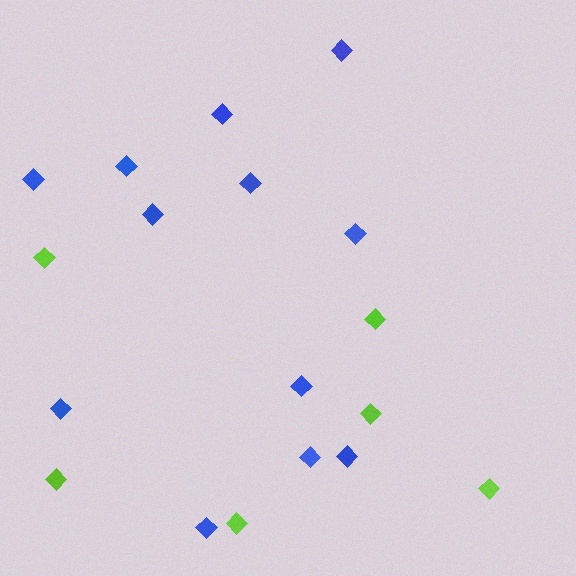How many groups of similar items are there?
There are 2 groups: one group of lime diamonds (6) and one group of blue diamonds (12).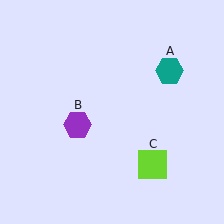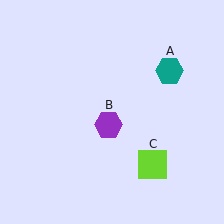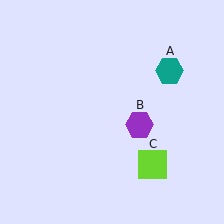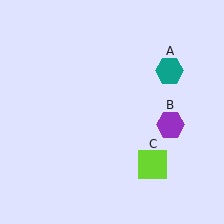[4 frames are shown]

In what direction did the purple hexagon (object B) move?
The purple hexagon (object B) moved right.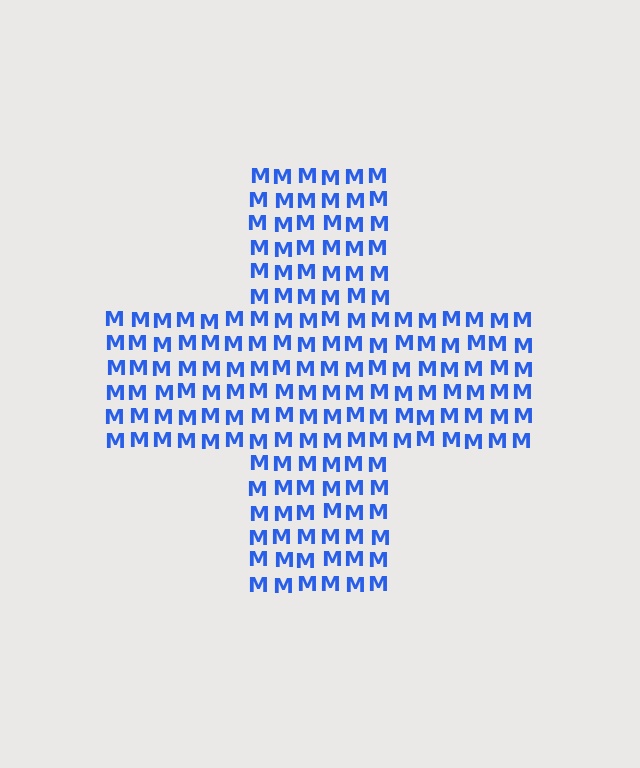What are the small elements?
The small elements are letter M's.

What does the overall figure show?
The overall figure shows a cross.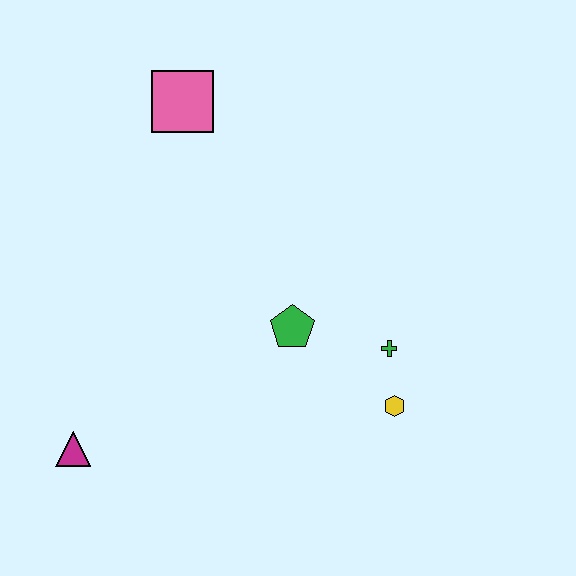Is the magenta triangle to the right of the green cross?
No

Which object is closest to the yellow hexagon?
The green cross is closest to the yellow hexagon.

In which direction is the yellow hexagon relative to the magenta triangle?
The yellow hexagon is to the right of the magenta triangle.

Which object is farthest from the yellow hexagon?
The pink square is farthest from the yellow hexagon.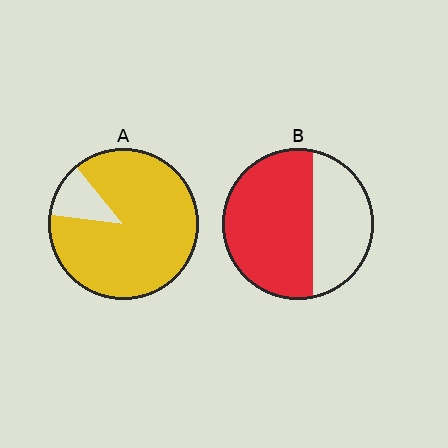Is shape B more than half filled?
Yes.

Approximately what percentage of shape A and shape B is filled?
A is approximately 90% and B is approximately 60%.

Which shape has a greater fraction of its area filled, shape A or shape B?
Shape A.